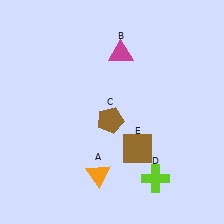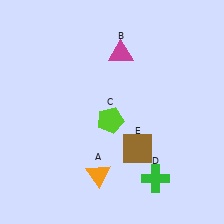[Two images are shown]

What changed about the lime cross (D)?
In Image 1, D is lime. In Image 2, it changed to green.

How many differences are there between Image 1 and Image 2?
There are 2 differences between the two images.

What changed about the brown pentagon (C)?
In Image 1, C is brown. In Image 2, it changed to lime.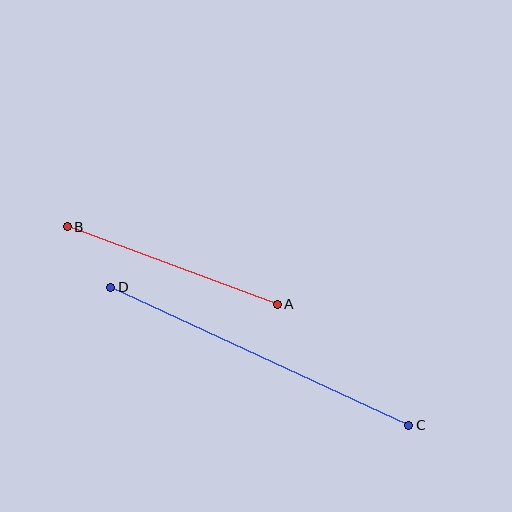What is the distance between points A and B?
The distance is approximately 224 pixels.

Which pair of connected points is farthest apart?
Points C and D are farthest apart.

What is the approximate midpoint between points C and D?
The midpoint is at approximately (260, 356) pixels.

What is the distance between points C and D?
The distance is approximately 329 pixels.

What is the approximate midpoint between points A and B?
The midpoint is at approximately (172, 265) pixels.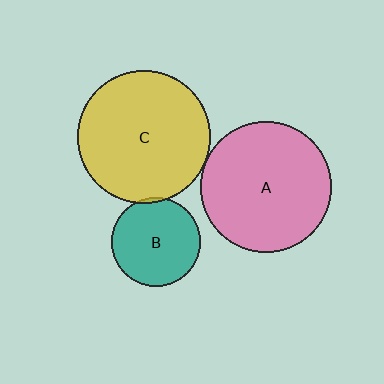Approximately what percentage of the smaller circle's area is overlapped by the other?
Approximately 5%.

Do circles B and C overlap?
Yes.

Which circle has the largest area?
Circle C (yellow).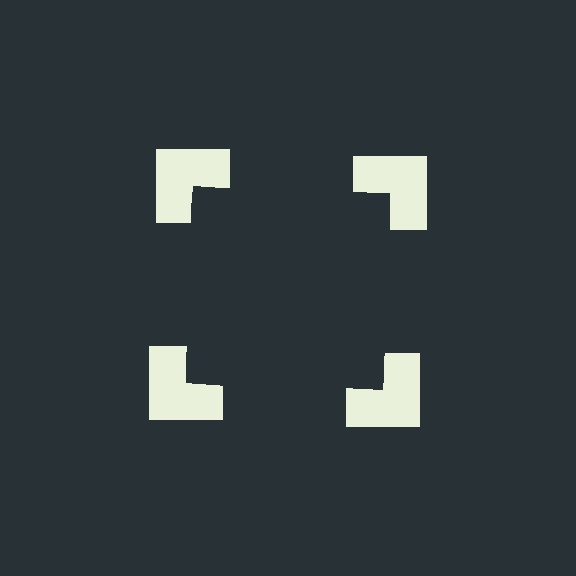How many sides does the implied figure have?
4 sides.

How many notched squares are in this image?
There are 4 — one at each vertex of the illusory square.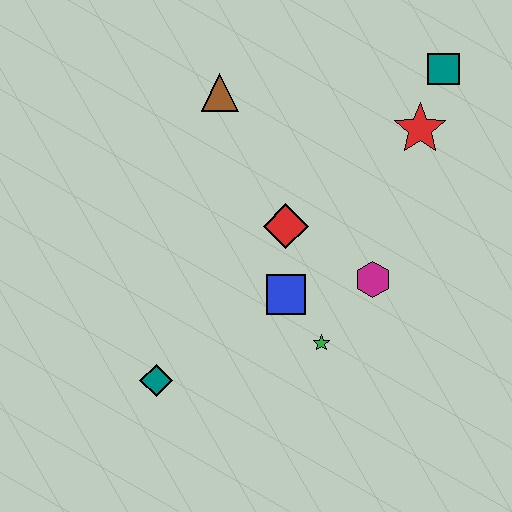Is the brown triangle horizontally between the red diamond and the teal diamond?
Yes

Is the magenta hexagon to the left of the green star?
No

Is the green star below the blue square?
Yes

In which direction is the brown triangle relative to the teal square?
The brown triangle is to the left of the teal square.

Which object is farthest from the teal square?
The teal diamond is farthest from the teal square.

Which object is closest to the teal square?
The red star is closest to the teal square.